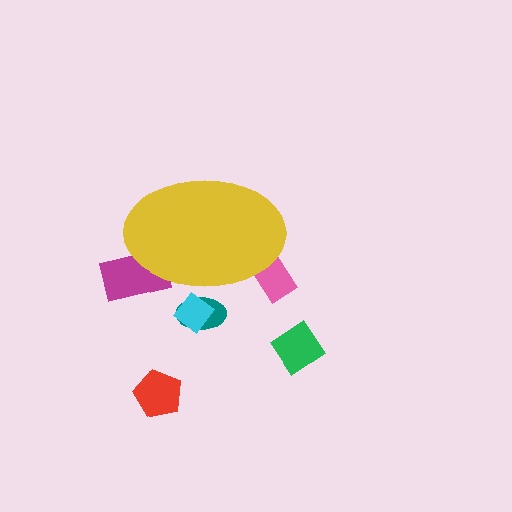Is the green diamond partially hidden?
No, the green diamond is fully visible.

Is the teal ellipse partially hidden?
Yes, the teal ellipse is partially hidden behind the yellow ellipse.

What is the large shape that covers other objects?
A yellow ellipse.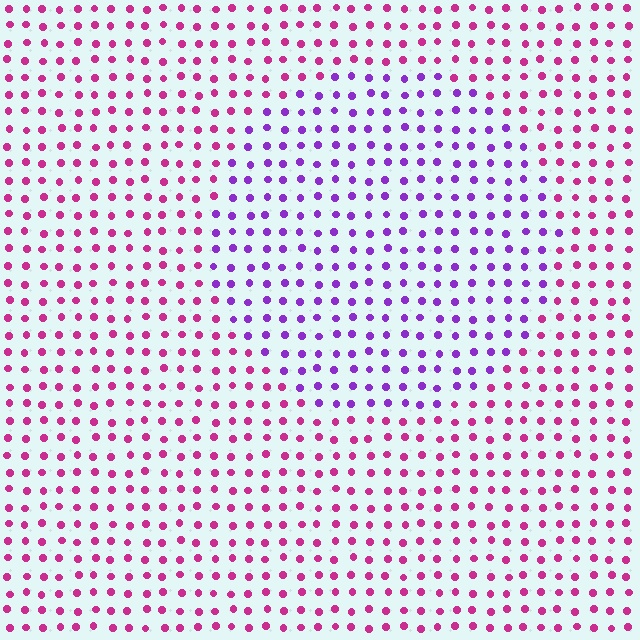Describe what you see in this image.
The image is filled with small magenta elements in a uniform arrangement. A circle-shaped region is visible where the elements are tinted to a slightly different hue, forming a subtle color boundary.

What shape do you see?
I see a circle.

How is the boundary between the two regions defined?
The boundary is defined purely by a slight shift in hue (about 46 degrees). Spacing, size, and orientation are identical on both sides.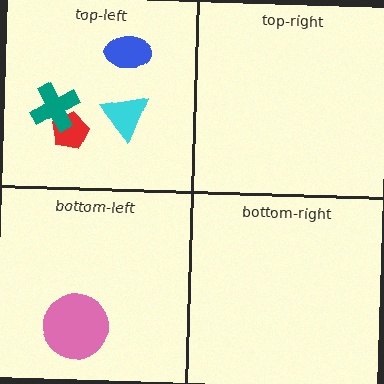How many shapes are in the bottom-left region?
1.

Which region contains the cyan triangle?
The top-left region.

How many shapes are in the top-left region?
4.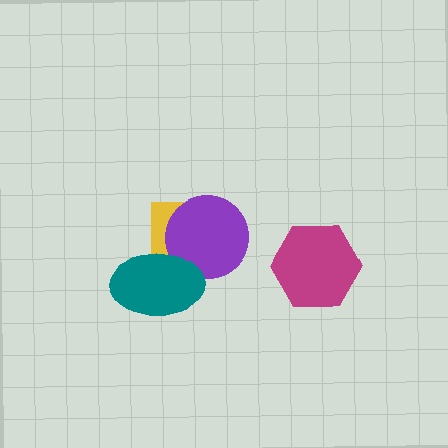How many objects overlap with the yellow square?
2 objects overlap with the yellow square.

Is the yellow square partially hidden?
Yes, it is partially covered by another shape.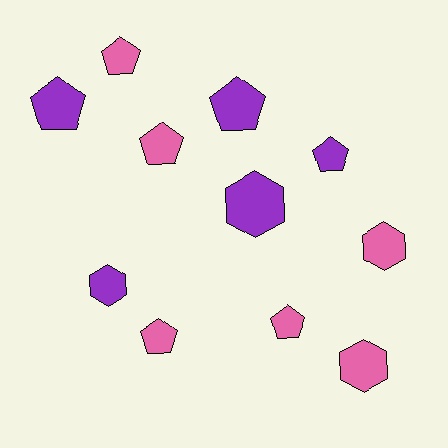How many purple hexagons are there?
There are 2 purple hexagons.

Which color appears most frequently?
Pink, with 6 objects.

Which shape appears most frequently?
Pentagon, with 7 objects.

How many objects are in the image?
There are 11 objects.